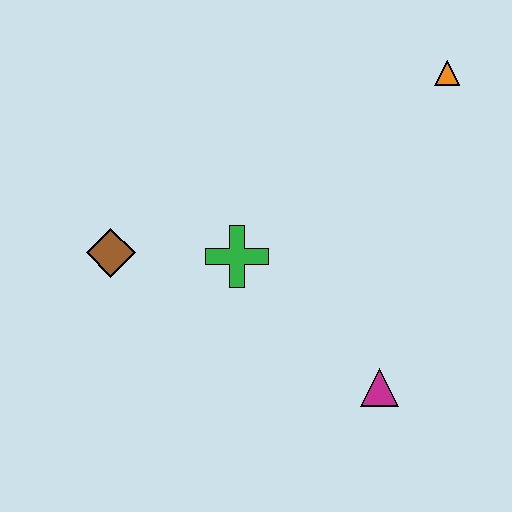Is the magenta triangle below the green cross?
Yes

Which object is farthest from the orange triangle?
The brown diamond is farthest from the orange triangle.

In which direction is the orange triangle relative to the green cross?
The orange triangle is to the right of the green cross.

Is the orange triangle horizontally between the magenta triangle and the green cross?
No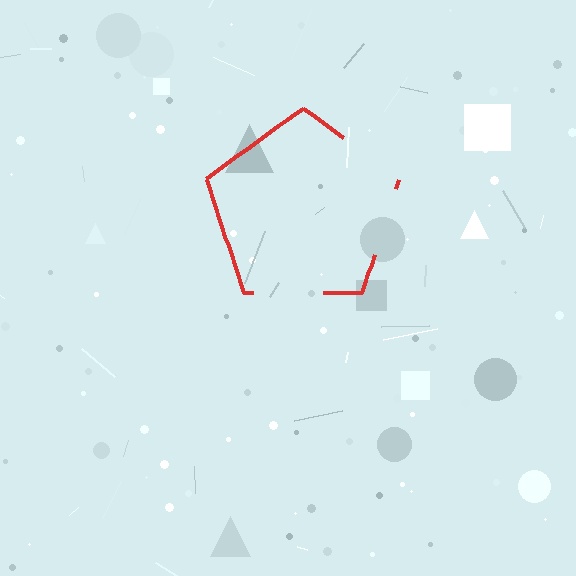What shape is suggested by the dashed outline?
The dashed outline suggests a pentagon.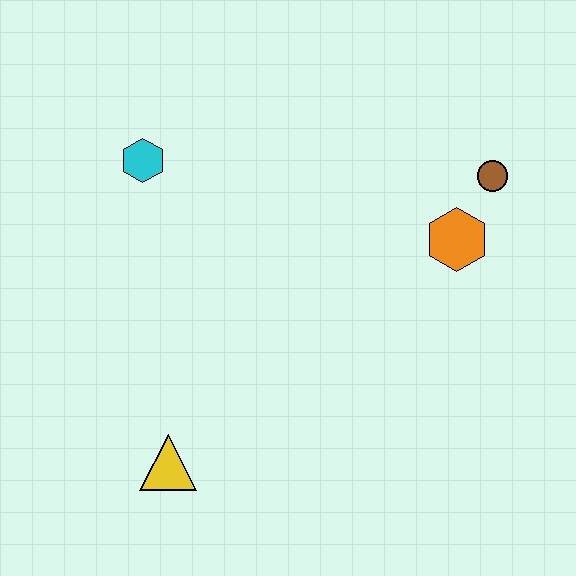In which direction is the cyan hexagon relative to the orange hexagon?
The cyan hexagon is to the left of the orange hexagon.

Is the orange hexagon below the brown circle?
Yes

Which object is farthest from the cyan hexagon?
The brown circle is farthest from the cyan hexagon.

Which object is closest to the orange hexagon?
The brown circle is closest to the orange hexagon.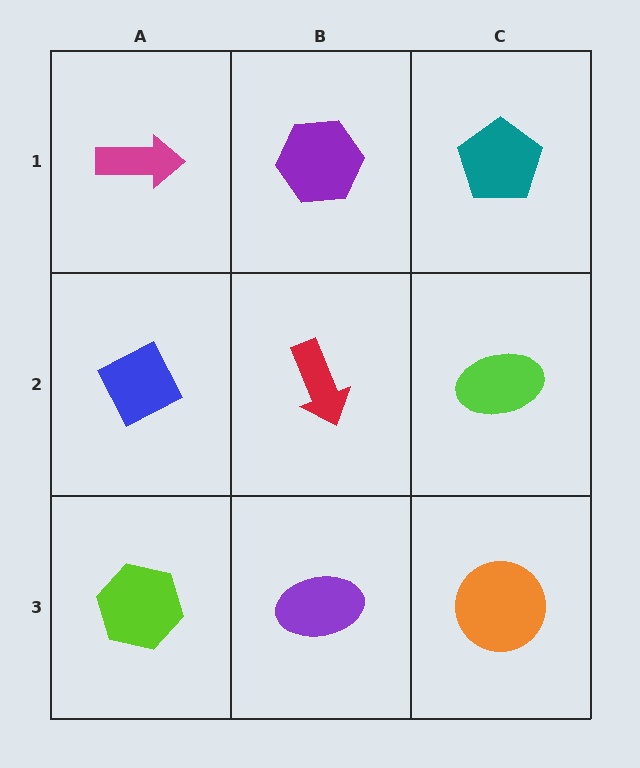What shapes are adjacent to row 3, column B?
A red arrow (row 2, column B), a lime hexagon (row 3, column A), an orange circle (row 3, column C).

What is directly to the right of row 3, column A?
A purple ellipse.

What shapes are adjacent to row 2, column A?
A magenta arrow (row 1, column A), a lime hexagon (row 3, column A), a red arrow (row 2, column B).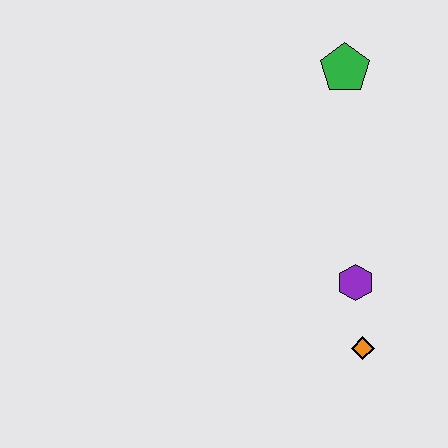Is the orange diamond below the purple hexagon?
Yes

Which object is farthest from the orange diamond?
The green pentagon is farthest from the orange diamond.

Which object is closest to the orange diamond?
The purple hexagon is closest to the orange diamond.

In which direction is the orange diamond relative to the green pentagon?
The orange diamond is below the green pentagon.